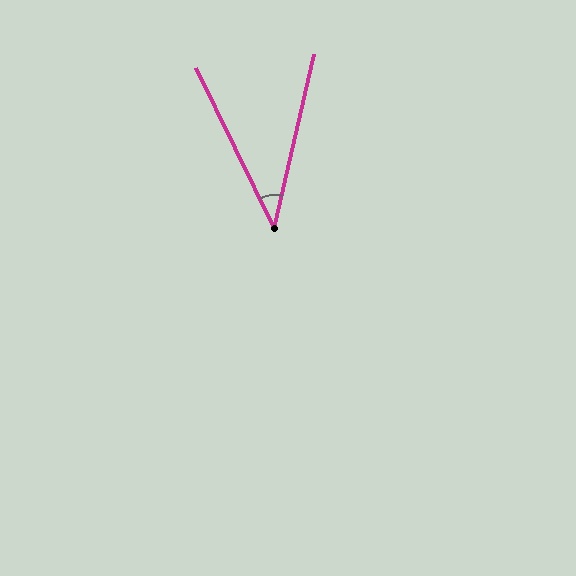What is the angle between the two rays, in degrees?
Approximately 39 degrees.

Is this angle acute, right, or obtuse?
It is acute.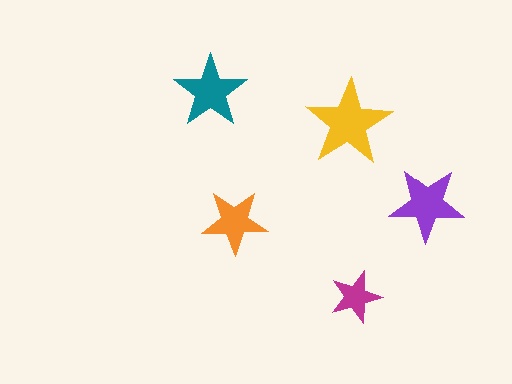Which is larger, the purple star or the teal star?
The purple one.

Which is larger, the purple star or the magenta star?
The purple one.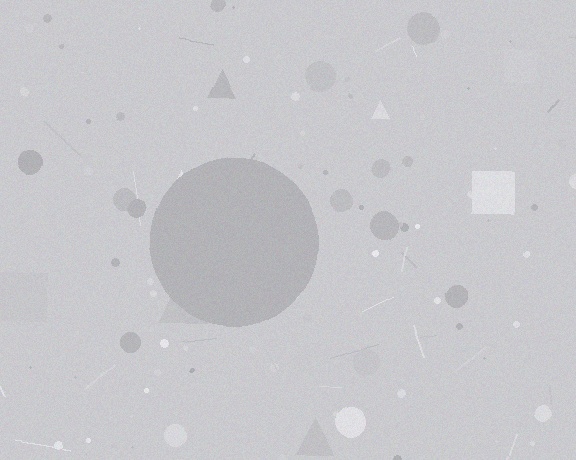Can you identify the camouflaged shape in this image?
The camouflaged shape is a circle.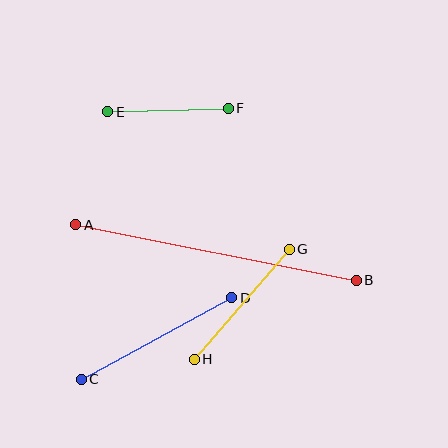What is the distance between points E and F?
The distance is approximately 121 pixels.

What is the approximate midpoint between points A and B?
The midpoint is at approximately (216, 253) pixels.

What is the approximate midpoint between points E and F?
The midpoint is at approximately (168, 110) pixels.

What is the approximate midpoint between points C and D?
The midpoint is at approximately (156, 339) pixels.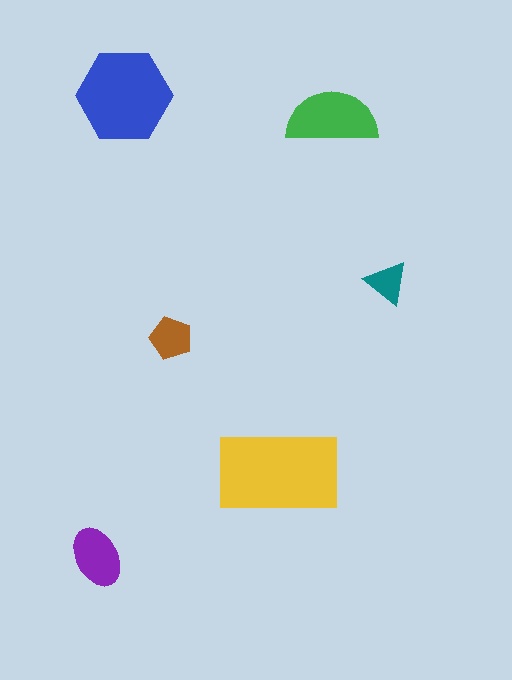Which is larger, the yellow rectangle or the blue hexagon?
The yellow rectangle.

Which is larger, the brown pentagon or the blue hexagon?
The blue hexagon.